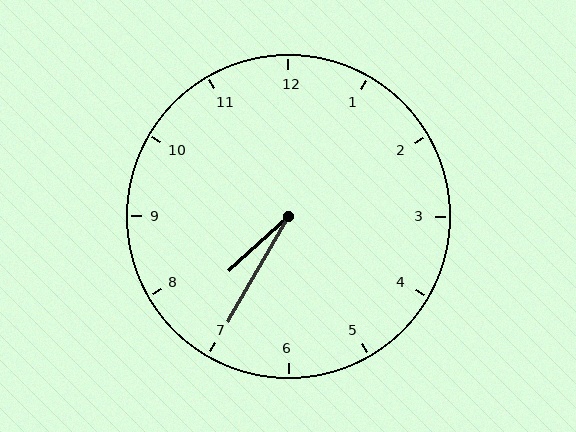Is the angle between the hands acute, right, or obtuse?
It is acute.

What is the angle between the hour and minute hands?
Approximately 18 degrees.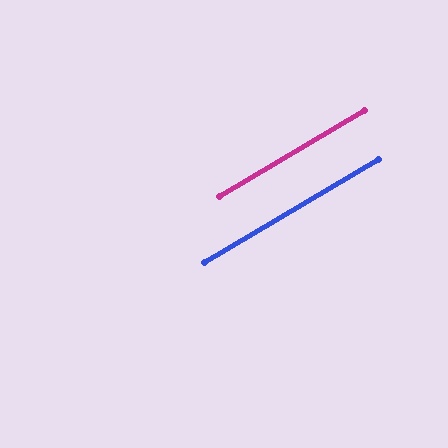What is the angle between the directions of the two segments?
Approximately 0 degrees.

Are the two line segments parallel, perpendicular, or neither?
Parallel — their directions differ by only 0.3°.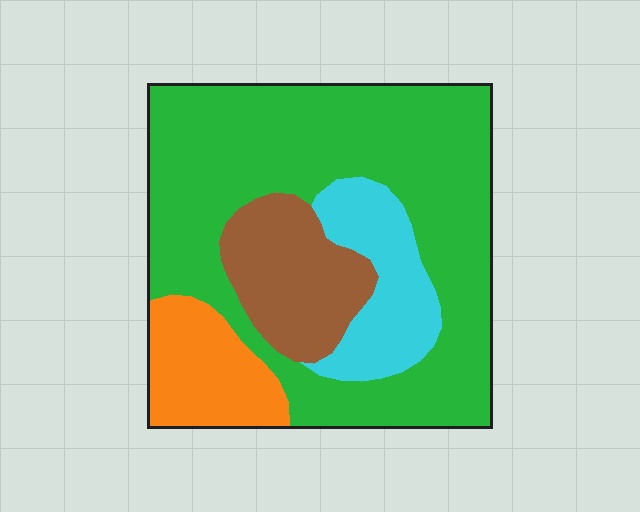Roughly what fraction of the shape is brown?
Brown takes up about one eighth (1/8) of the shape.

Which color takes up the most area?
Green, at roughly 60%.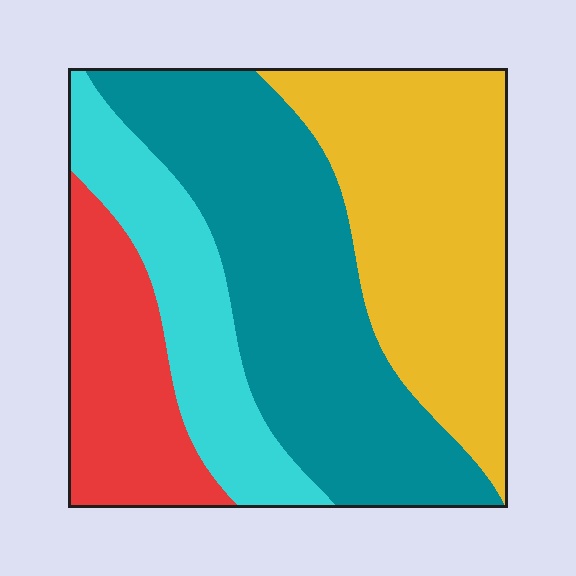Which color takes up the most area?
Teal, at roughly 35%.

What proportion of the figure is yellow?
Yellow takes up about one third (1/3) of the figure.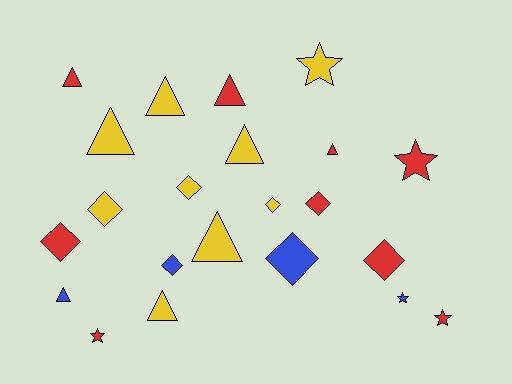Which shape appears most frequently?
Triangle, with 9 objects.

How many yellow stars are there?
There is 1 yellow star.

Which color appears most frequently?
Yellow, with 9 objects.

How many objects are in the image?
There are 22 objects.